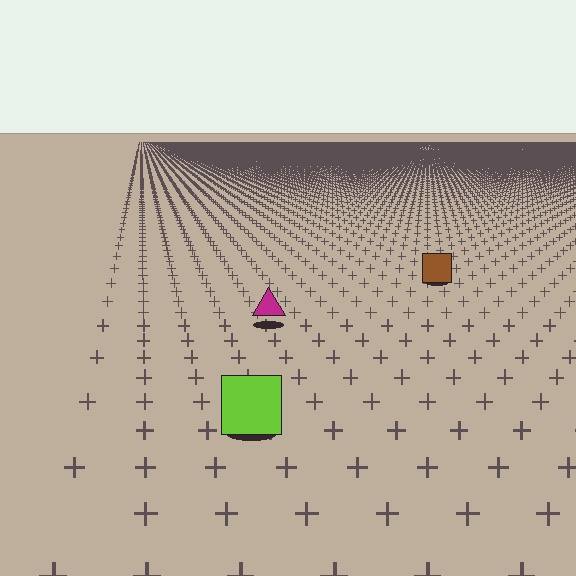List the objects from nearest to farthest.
From nearest to farthest: the lime square, the magenta triangle, the brown square.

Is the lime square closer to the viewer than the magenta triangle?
Yes. The lime square is closer — you can tell from the texture gradient: the ground texture is coarser near it.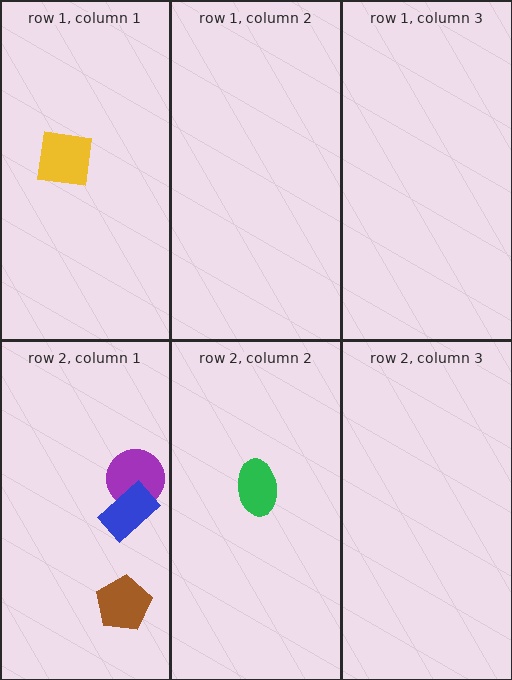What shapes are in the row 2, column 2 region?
The green ellipse.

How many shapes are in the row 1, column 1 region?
1.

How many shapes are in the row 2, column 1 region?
3.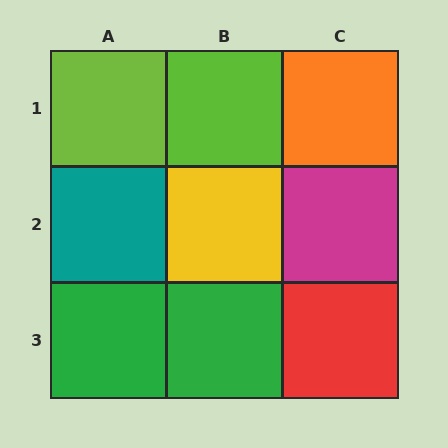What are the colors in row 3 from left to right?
Green, green, red.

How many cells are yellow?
1 cell is yellow.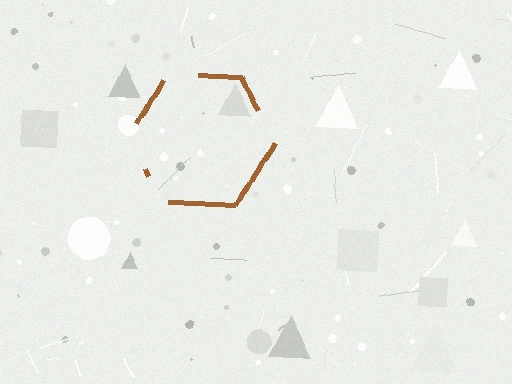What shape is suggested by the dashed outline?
The dashed outline suggests a hexagon.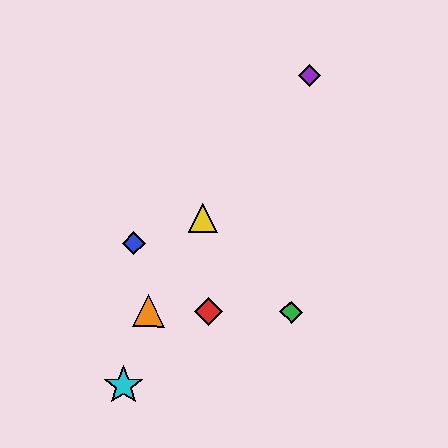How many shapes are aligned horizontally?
3 shapes (the red diamond, the green diamond, the orange triangle) are aligned horizontally.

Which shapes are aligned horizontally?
The red diamond, the green diamond, the orange triangle are aligned horizontally.